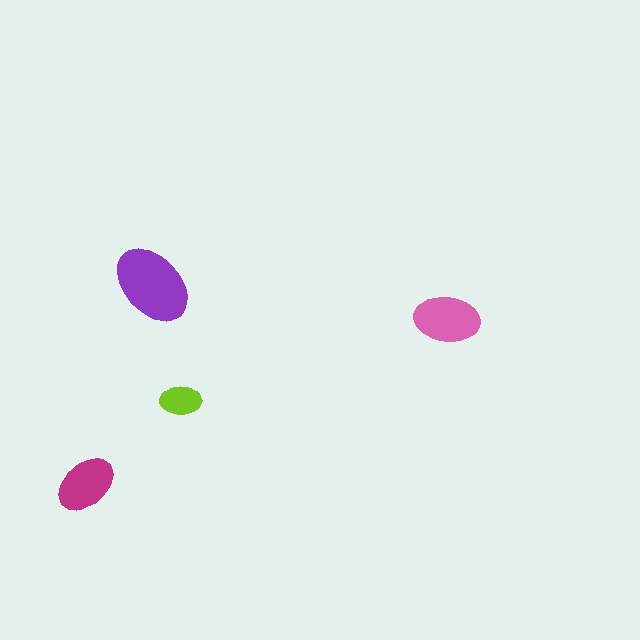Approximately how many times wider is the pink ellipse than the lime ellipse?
About 1.5 times wider.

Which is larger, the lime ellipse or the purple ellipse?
The purple one.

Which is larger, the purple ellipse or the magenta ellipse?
The purple one.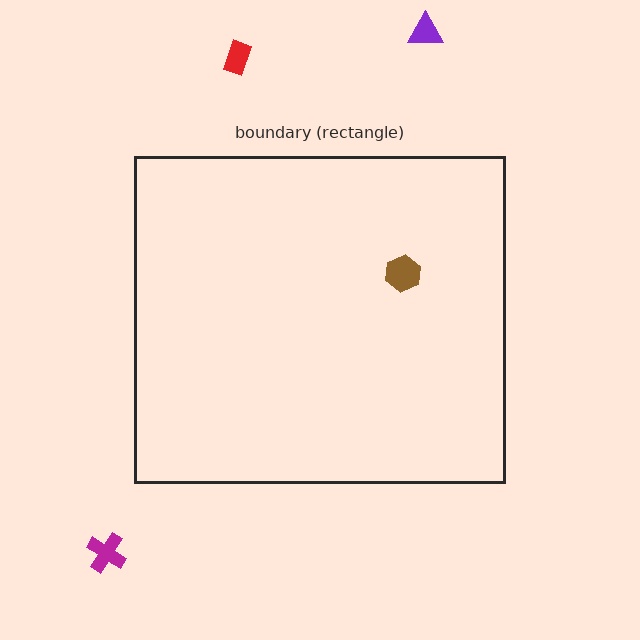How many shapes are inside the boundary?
1 inside, 3 outside.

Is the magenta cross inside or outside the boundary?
Outside.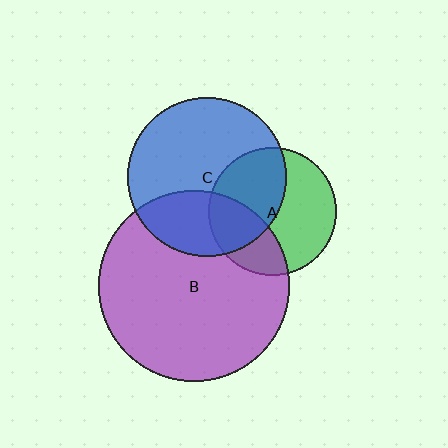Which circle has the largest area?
Circle B (purple).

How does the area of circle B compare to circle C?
Approximately 1.4 times.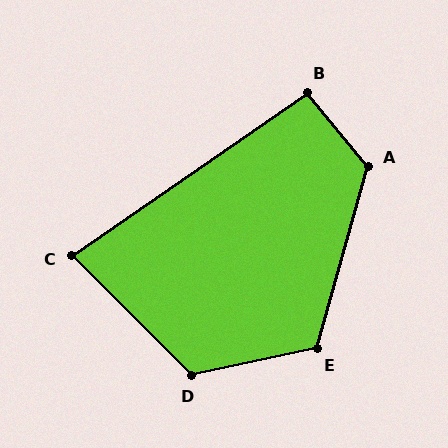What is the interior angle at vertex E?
Approximately 118 degrees (obtuse).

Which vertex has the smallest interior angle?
C, at approximately 80 degrees.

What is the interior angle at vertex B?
Approximately 95 degrees (obtuse).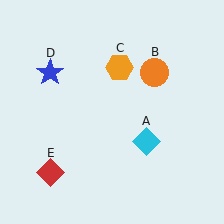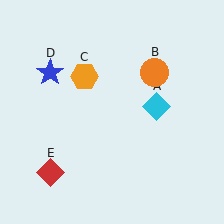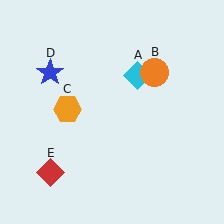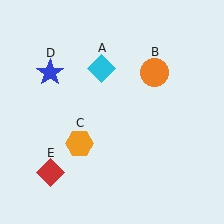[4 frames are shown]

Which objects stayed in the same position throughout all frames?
Orange circle (object B) and blue star (object D) and red diamond (object E) remained stationary.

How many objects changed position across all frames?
2 objects changed position: cyan diamond (object A), orange hexagon (object C).